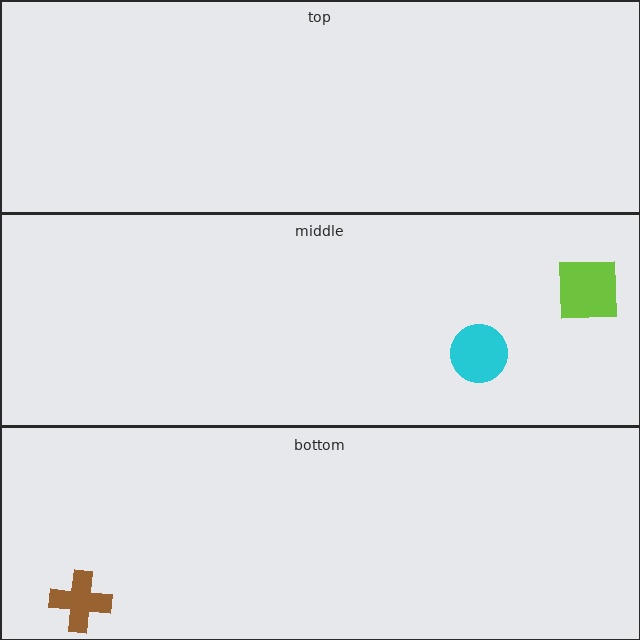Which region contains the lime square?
The middle region.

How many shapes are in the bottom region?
1.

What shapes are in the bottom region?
The brown cross.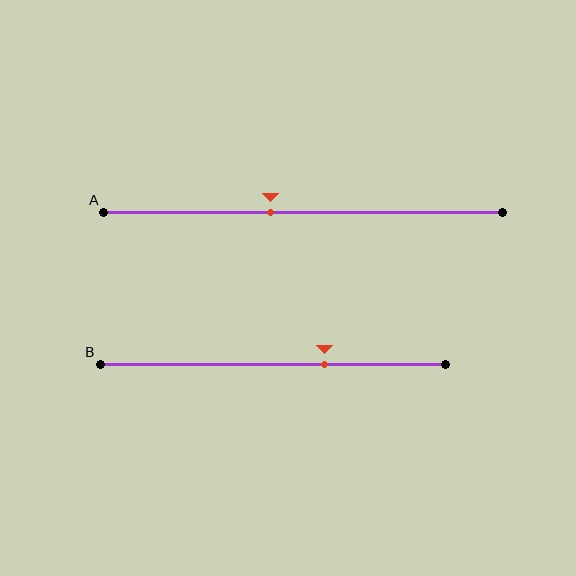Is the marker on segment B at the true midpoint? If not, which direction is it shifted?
No, the marker on segment B is shifted to the right by about 15% of the segment length.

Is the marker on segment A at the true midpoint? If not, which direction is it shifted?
No, the marker on segment A is shifted to the left by about 8% of the segment length.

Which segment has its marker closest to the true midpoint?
Segment A has its marker closest to the true midpoint.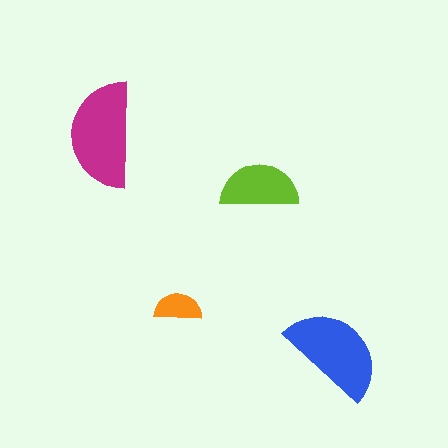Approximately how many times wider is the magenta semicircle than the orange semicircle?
About 2 times wider.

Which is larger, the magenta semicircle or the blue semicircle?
The magenta one.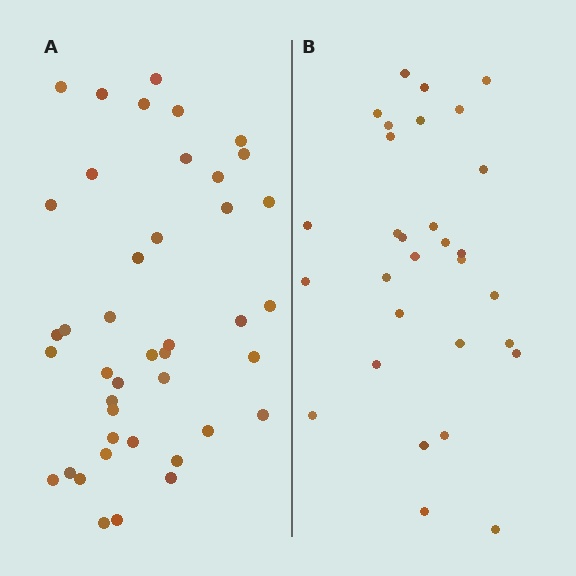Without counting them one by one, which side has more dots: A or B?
Region A (the left region) has more dots.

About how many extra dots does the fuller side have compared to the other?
Region A has roughly 12 or so more dots than region B.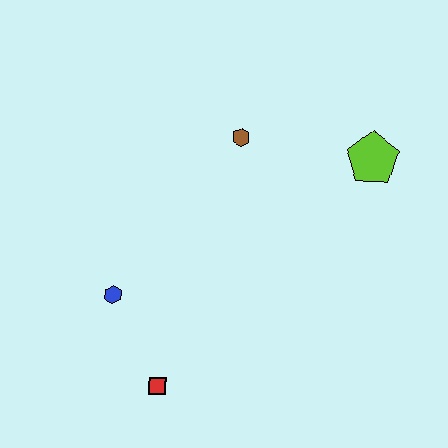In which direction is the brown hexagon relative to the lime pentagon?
The brown hexagon is to the left of the lime pentagon.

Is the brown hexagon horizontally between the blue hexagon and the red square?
No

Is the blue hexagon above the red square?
Yes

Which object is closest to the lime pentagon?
The brown hexagon is closest to the lime pentagon.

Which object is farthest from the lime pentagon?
The red square is farthest from the lime pentagon.